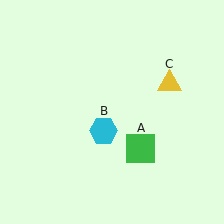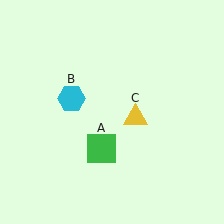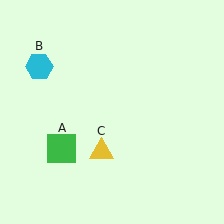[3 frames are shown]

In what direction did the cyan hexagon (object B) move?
The cyan hexagon (object B) moved up and to the left.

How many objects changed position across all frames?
3 objects changed position: green square (object A), cyan hexagon (object B), yellow triangle (object C).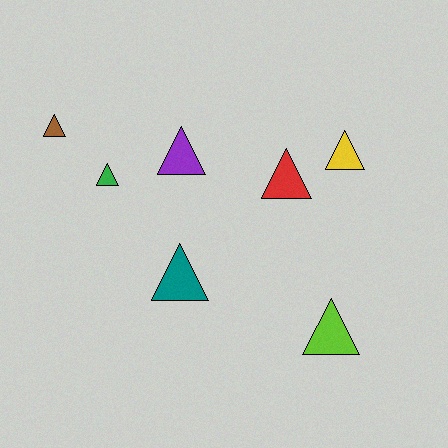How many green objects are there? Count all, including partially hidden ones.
There is 1 green object.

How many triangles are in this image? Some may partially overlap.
There are 7 triangles.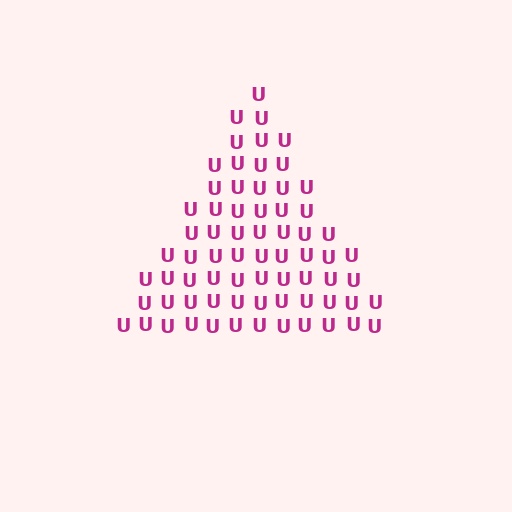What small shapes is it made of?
It is made of small letter U's.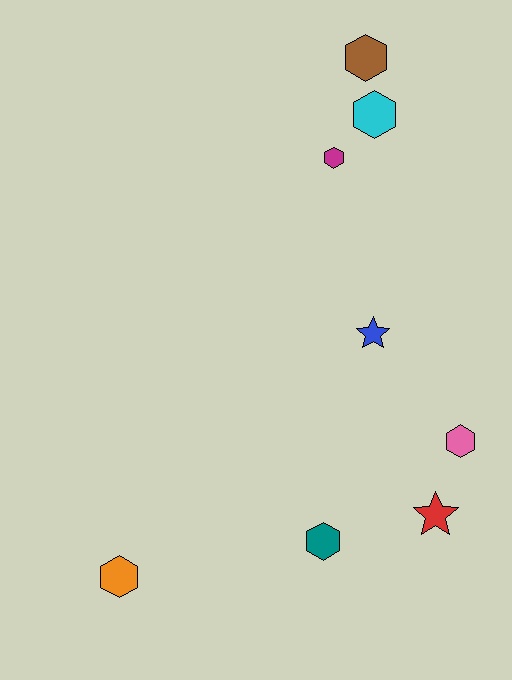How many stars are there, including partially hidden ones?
There are 2 stars.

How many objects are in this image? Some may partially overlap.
There are 8 objects.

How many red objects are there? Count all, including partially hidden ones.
There is 1 red object.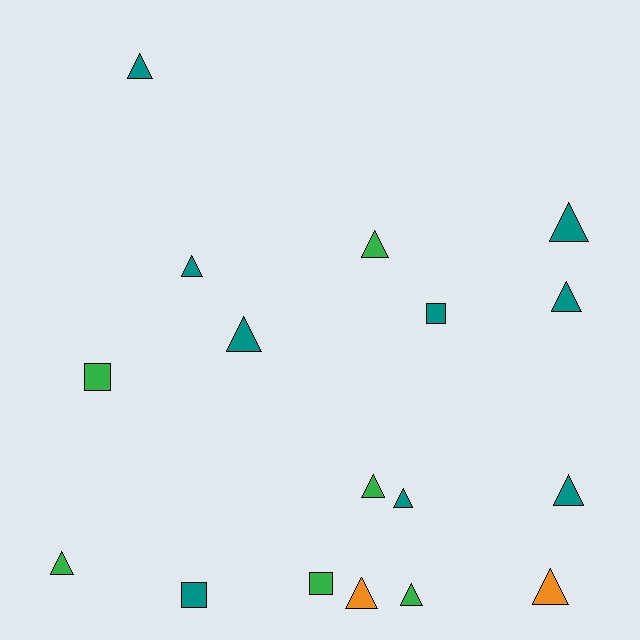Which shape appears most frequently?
Triangle, with 13 objects.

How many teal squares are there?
There are 2 teal squares.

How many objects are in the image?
There are 17 objects.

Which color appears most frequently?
Teal, with 9 objects.